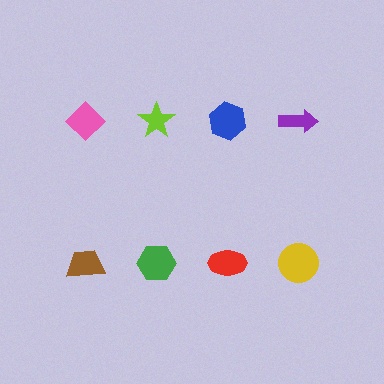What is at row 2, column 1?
A brown trapezoid.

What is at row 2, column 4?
A yellow circle.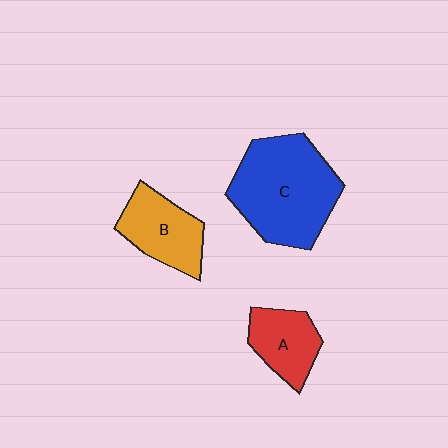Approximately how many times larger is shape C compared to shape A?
Approximately 2.2 times.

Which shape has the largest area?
Shape C (blue).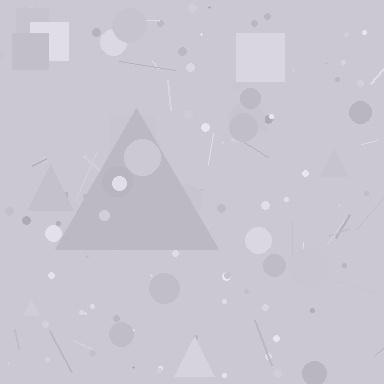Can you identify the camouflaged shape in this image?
The camouflaged shape is a triangle.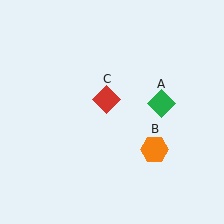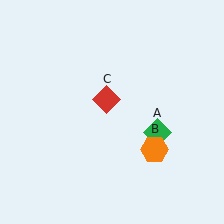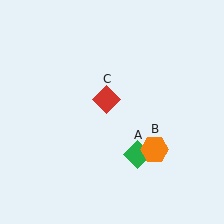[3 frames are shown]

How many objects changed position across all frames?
1 object changed position: green diamond (object A).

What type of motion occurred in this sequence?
The green diamond (object A) rotated clockwise around the center of the scene.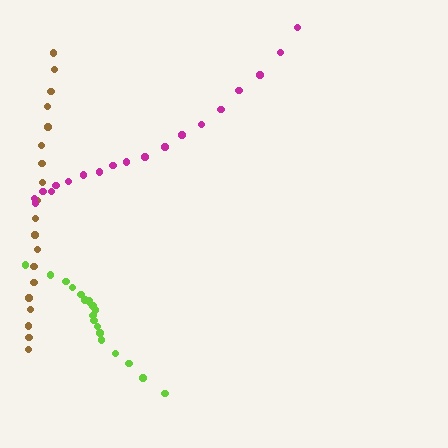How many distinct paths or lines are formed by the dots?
There are 3 distinct paths.